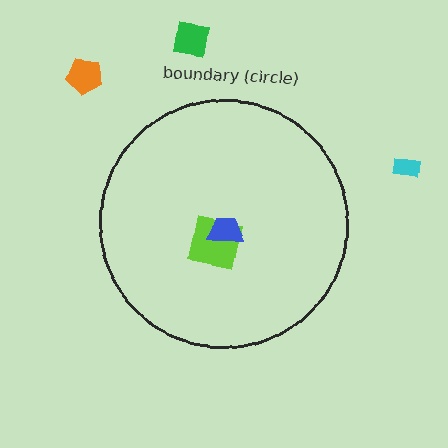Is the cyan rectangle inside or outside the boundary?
Outside.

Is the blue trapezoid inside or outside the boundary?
Inside.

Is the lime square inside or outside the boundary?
Inside.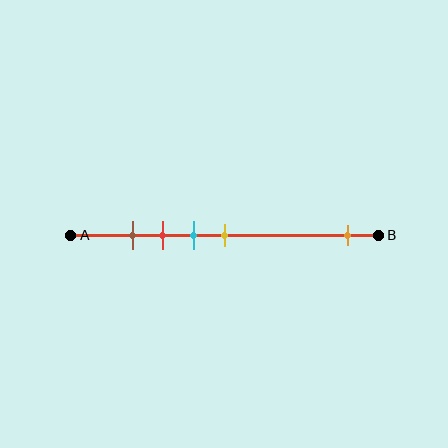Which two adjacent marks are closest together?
The brown and red marks are the closest adjacent pair.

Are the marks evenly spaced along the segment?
No, the marks are not evenly spaced.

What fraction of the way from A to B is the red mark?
The red mark is approximately 30% (0.3) of the way from A to B.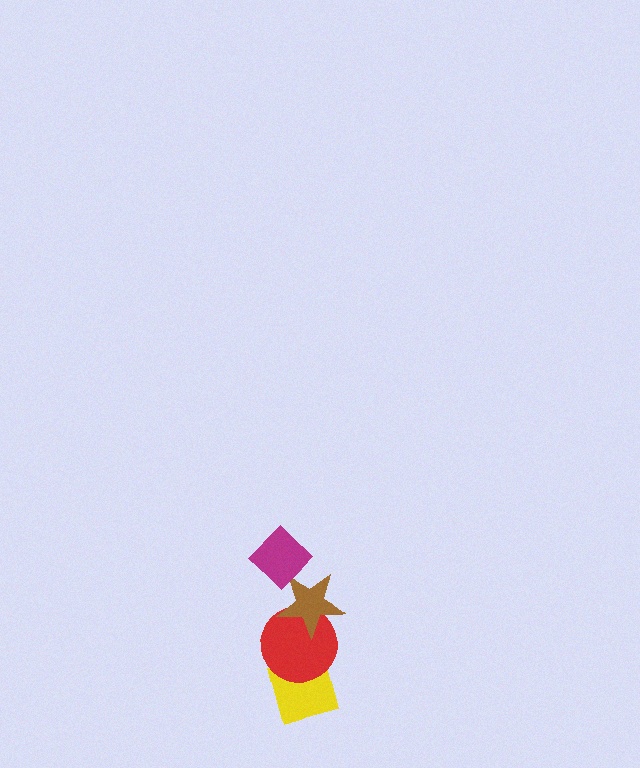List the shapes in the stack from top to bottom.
From top to bottom: the magenta diamond, the brown star, the red circle, the yellow diamond.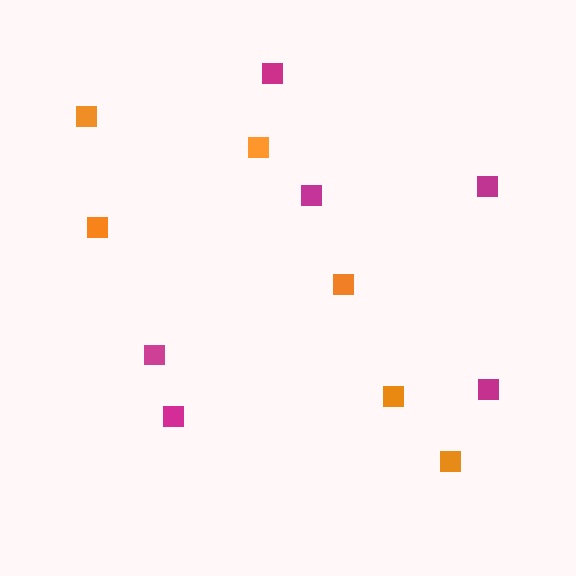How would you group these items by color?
There are 2 groups: one group of orange squares (6) and one group of magenta squares (6).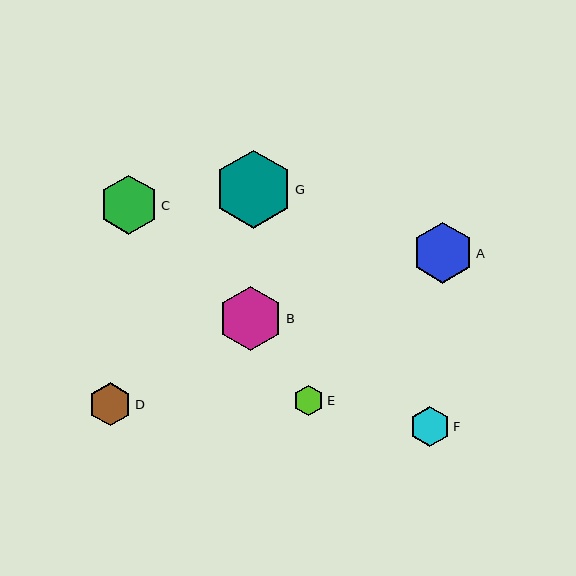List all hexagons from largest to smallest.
From largest to smallest: G, B, A, C, D, F, E.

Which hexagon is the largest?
Hexagon G is the largest with a size of approximately 78 pixels.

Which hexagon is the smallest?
Hexagon E is the smallest with a size of approximately 30 pixels.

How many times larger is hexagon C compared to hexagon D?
Hexagon C is approximately 1.4 times the size of hexagon D.